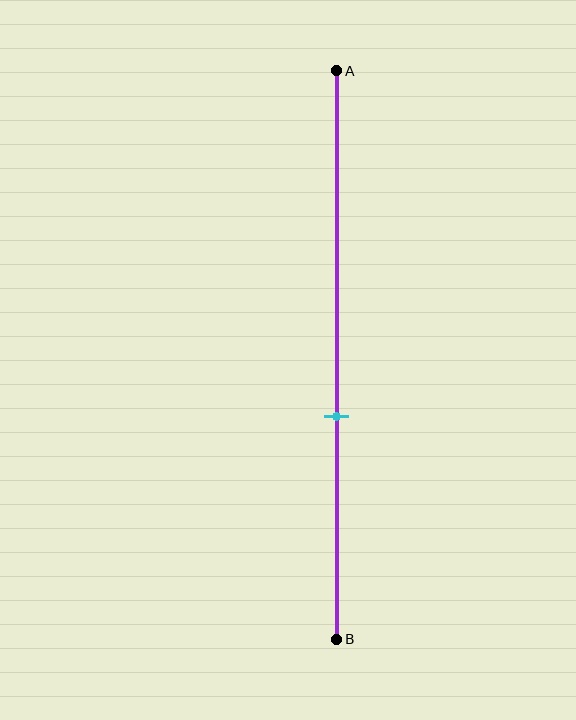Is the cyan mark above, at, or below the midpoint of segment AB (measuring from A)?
The cyan mark is below the midpoint of segment AB.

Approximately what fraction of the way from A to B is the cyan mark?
The cyan mark is approximately 60% of the way from A to B.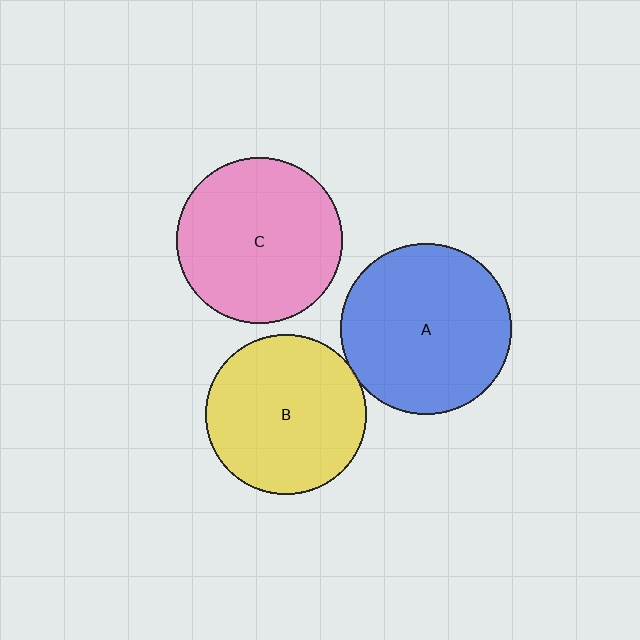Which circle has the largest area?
Circle A (blue).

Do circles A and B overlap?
Yes.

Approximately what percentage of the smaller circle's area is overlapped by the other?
Approximately 5%.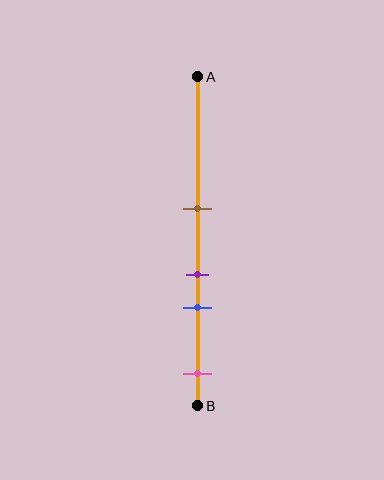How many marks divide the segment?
There are 4 marks dividing the segment.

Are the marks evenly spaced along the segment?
No, the marks are not evenly spaced.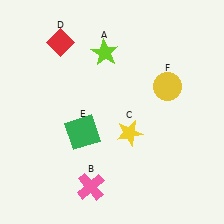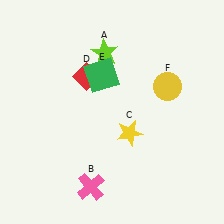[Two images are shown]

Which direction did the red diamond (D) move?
The red diamond (D) moved down.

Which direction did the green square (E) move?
The green square (E) moved up.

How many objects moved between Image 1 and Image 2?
2 objects moved between the two images.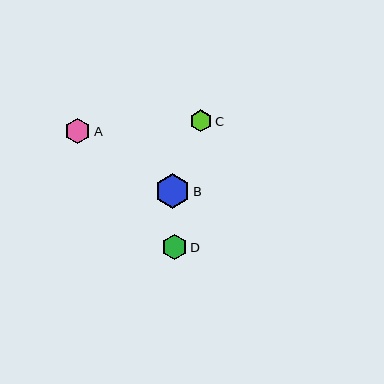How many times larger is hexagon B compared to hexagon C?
Hexagon B is approximately 1.6 times the size of hexagon C.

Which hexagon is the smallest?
Hexagon C is the smallest with a size of approximately 22 pixels.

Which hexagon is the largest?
Hexagon B is the largest with a size of approximately 35 pixels.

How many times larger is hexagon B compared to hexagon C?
Hexagon B is approximately 1.6 times the size of hexagon C.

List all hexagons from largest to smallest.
From largest to smallest: B, A, D, C.